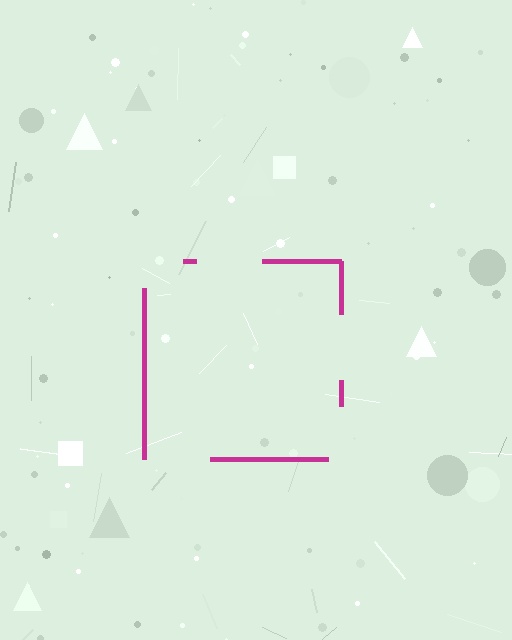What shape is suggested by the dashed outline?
The dashed outline suggests a square.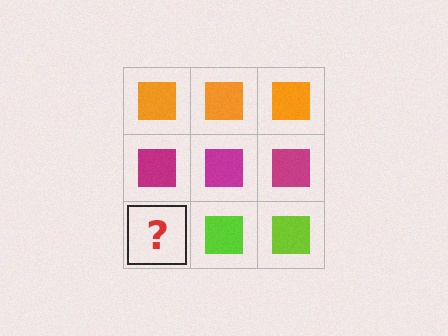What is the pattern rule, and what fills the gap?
The rule is that each row has a consistent color. The gap should be filled with a lime square.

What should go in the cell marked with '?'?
The missing cell should contain a lime square.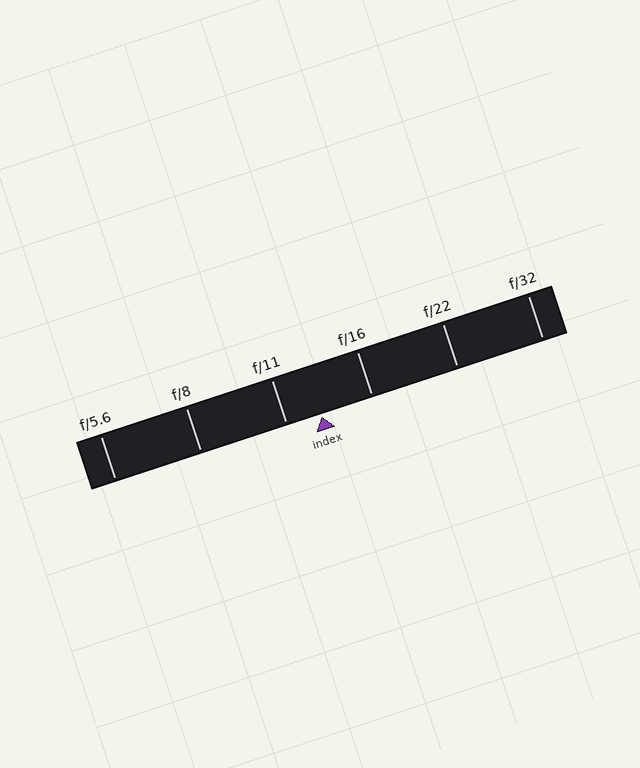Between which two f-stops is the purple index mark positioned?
The index mark is between f/11 and f/16.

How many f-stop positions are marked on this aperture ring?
There are 6 f-stop positions marked.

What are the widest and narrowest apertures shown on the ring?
The widest aperture shown is f/5.6 and the narrowest is f/32.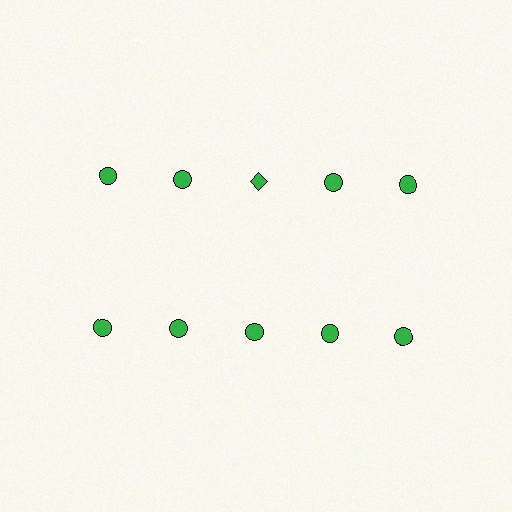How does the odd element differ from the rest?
It has a different shape: diamond instead of circle.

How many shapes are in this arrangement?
There are 10 shapes arranged in a grid pattern.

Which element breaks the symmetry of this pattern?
The green diamond in the top row, center column breaks the symmetry. All other shapes are green circles.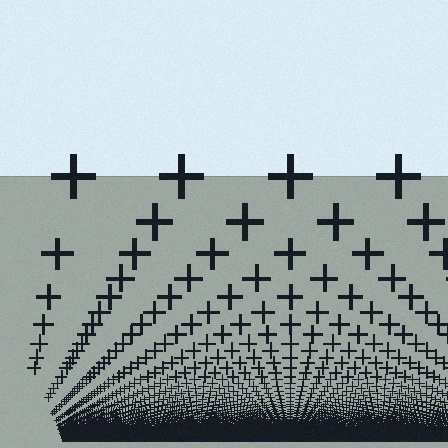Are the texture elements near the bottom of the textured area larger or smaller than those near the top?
Smaller. The gradient is inverted — elements near the bottom are smaller and denser.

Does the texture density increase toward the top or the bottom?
Density increases toward the bottom.